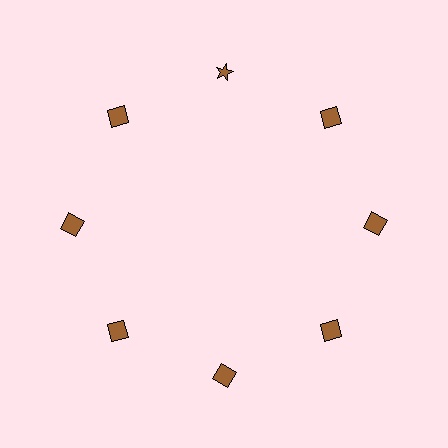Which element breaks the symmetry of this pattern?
The brown star at roughly the 12 o'clock position breaks the symmetry. All other shapes are brown squares.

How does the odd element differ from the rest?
It has a different shape: star instead of square.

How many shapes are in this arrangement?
There are 8 shapes arranged in a ring pattern.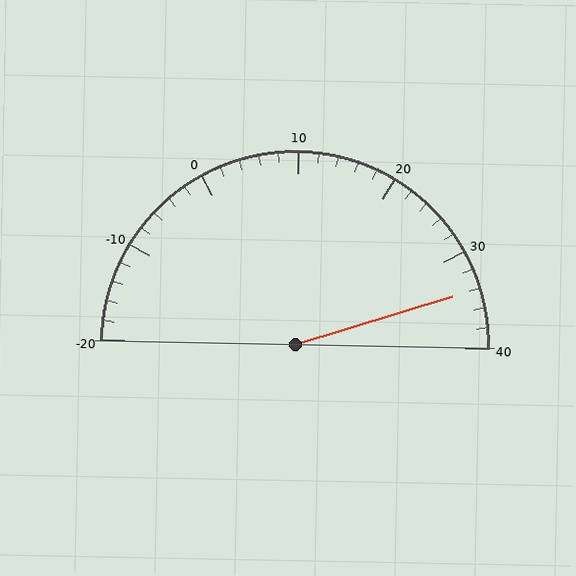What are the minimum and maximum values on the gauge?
The gauge ranges from -20 to 40.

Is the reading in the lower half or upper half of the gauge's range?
The reading is in the upper half of the range (-20 to 40).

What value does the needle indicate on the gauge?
The needle indicates approximately 34.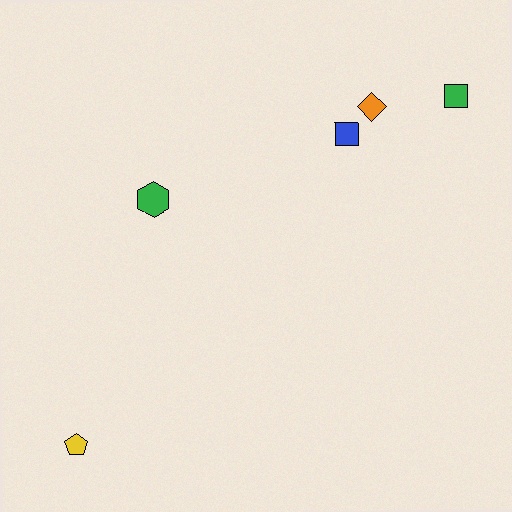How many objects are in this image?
There are 5 objects.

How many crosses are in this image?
There are no crosses.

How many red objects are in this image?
There are no red objects.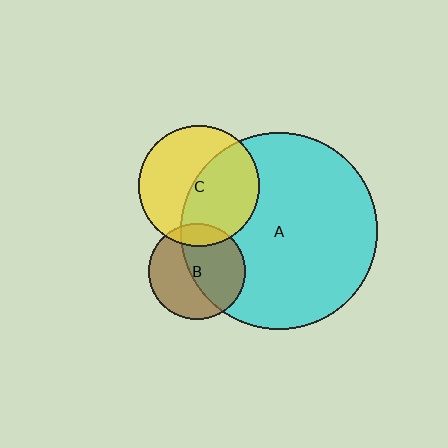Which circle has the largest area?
Circle A (cyan).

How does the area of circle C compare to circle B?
Approximately 1.6 times.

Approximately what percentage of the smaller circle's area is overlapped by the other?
Approximately 50%.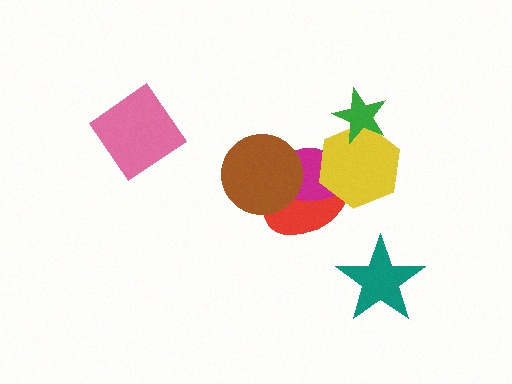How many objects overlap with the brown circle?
2 objects overlap with the brown circle.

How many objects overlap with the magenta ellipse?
3 objects overlap with the magenta ellipse.